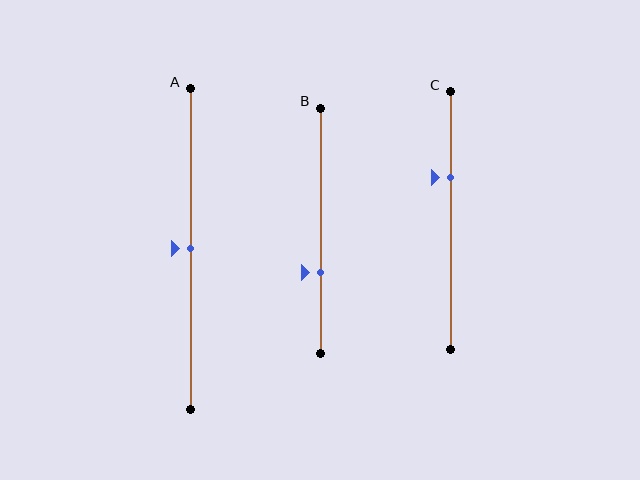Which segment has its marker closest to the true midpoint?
Segment A has its marker closest to the true midpoint.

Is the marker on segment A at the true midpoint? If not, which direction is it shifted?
Yes, the marker on segment A is at the true midpoint.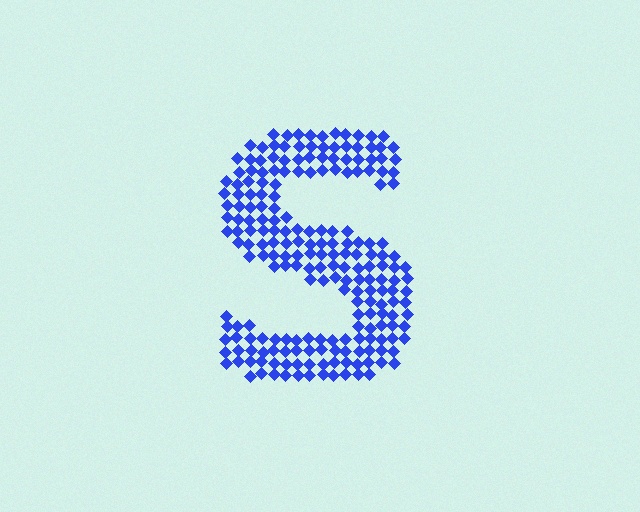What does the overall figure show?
The overall figure shows the letter S.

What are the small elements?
The small elements are diamonds.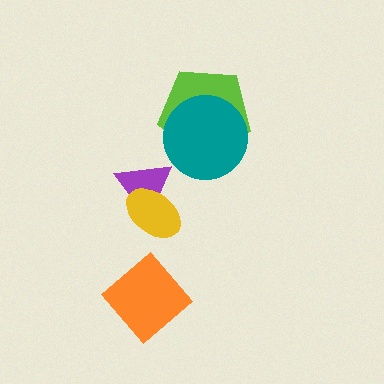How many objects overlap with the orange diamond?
0 objects overlap with the orange diamond.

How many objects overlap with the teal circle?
1 object overlaps with the teal circle.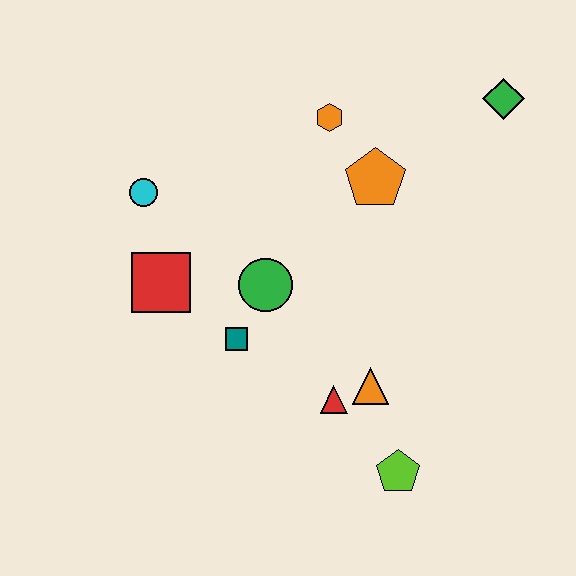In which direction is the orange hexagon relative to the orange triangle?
The orange hexagon is above the orange triangle.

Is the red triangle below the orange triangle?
Yes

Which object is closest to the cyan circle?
The red square is closest to the cyan circle.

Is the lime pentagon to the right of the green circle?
Yes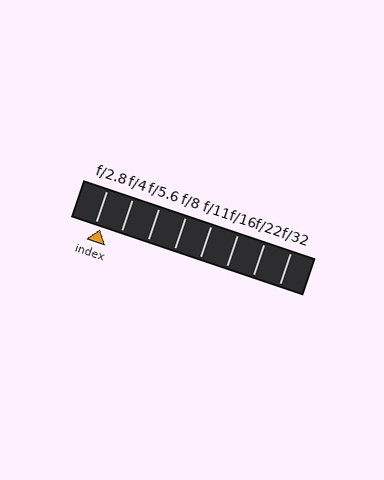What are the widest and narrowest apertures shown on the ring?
The widest aperture shown is f/2.8 and the narrowest is f/32.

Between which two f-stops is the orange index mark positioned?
The index mark is between f/2.8 and f/4.